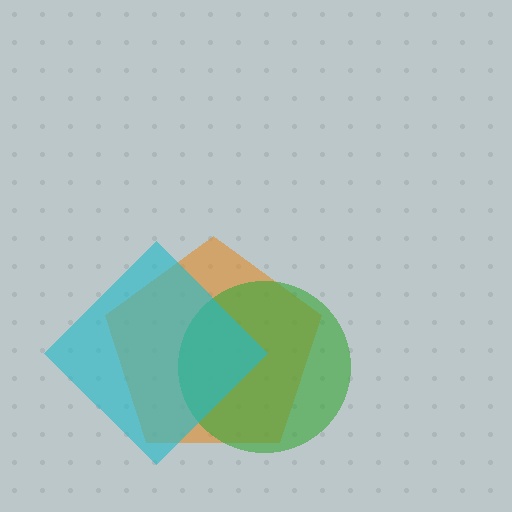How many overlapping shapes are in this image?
There are 3 overlapping shapes in the image.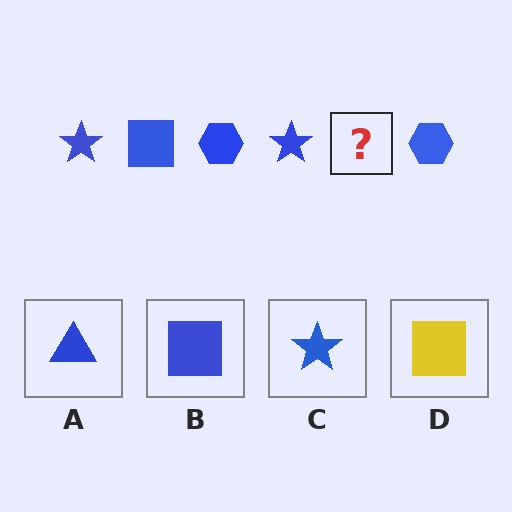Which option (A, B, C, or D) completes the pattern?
B.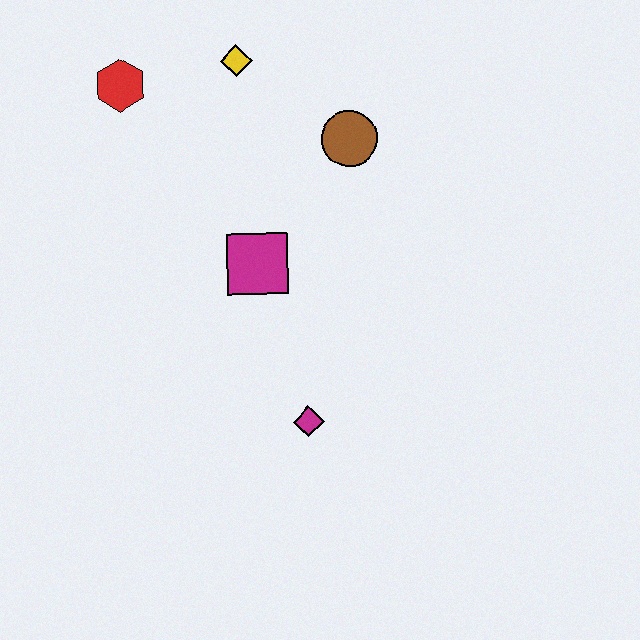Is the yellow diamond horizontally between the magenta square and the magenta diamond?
No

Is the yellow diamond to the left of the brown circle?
Yes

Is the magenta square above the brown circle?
No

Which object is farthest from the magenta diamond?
The red hexagon is farthest from the magenta diamond.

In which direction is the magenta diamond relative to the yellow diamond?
The magenta diamond is below the yellow diamond.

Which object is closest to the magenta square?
The brown circle is closest to the magenta square.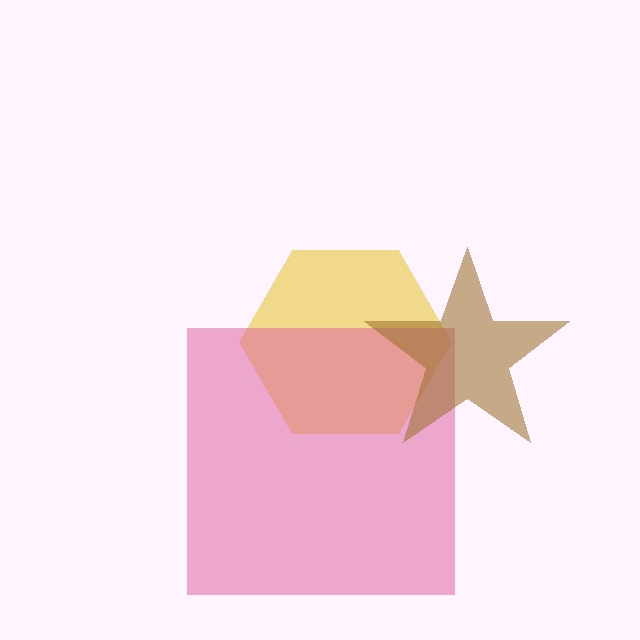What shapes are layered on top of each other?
The layered shapes are: a yellow hexagon, a pink square, a brown star.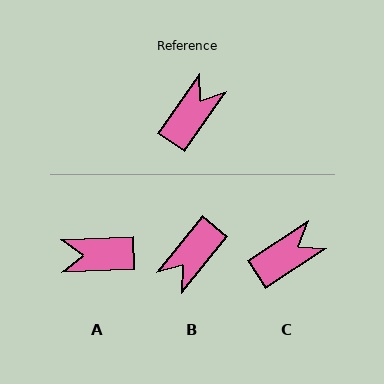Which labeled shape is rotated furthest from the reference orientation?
B, about 176 degrees away.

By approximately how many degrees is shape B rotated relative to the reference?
Approximately 176 degrees counter-clockwise.